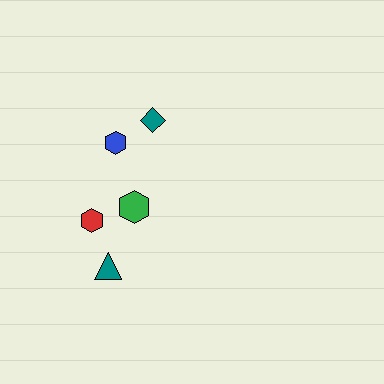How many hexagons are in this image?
There are 3 hexagons.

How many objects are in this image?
There are 5 objects.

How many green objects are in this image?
There is 1 green object.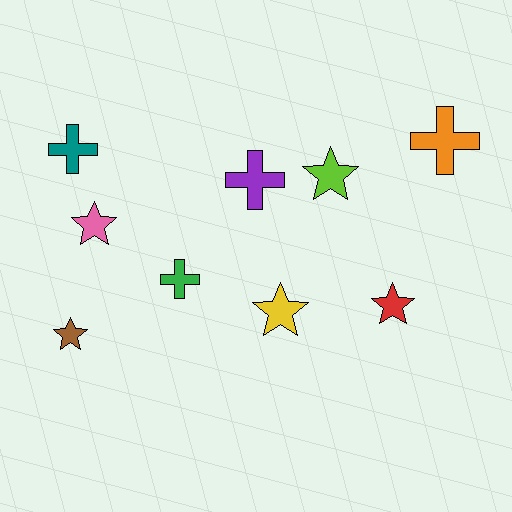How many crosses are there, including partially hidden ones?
There are 4 crosses.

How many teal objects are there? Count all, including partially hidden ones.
There is 1 teal object.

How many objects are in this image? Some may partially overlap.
There are 9 objects.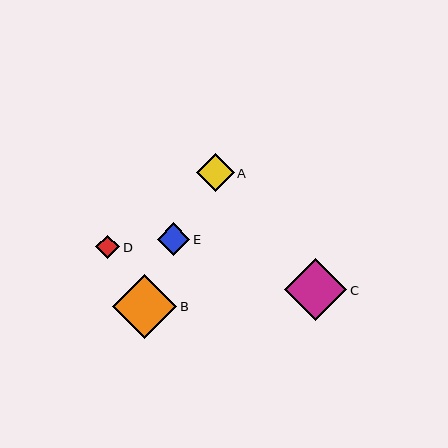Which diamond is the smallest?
Diamond D is the smallest with a size of approximately 24 pixels.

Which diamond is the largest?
Diamond B is the largest with a size of approximately 64 pixels.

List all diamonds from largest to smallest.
From largest to smallest: B, C, A, E, D.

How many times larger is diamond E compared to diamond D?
Diamond E is approximately 1.4 times the size of diamond D.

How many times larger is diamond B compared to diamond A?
Diamond B is approximately 1.7 times the size of diamond A.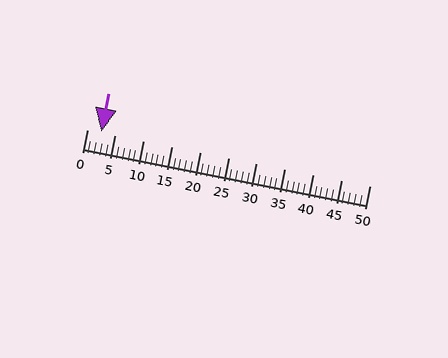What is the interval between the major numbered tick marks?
The major tick marks are spaced 5 units apart.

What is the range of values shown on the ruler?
The ruler shows values from 0 to 50.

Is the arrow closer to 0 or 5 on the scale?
The arrow is closer to 5.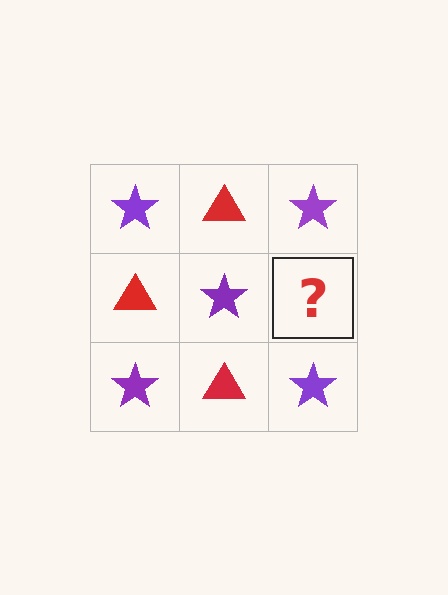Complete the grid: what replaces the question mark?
The question mark should be replaced with a red triangle.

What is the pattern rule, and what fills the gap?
The rule is that it alternates purple star and red triangle in a checkerboard pattern. The gap should be filled with a red triangle.